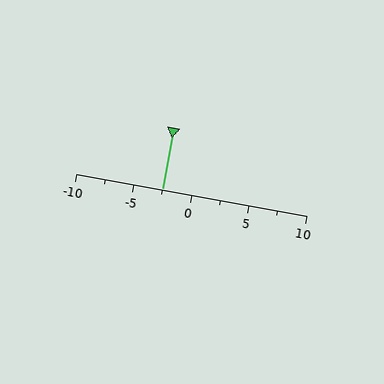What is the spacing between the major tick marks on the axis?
The major ticks are spaced 5 apart.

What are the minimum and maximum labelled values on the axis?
The axis runs from -10 to 10.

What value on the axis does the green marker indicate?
The marker indicates approximately -2.5.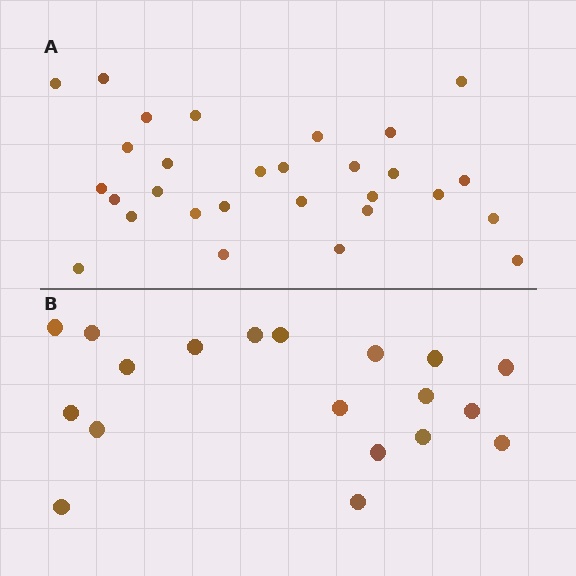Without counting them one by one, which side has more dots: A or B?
Region A (the top region) has more dots.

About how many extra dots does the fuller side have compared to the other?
Region A has roughly 10 or so more dots than region B.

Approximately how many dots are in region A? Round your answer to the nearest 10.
About 30 dots. (The exact count is 29, which rounds to 30.)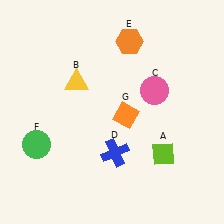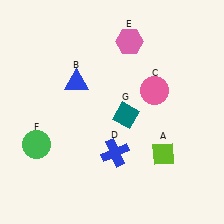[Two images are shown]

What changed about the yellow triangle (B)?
In Image 1, B is yellow. In Image 2, it changed to blue.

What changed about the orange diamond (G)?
In Image 1, G is orange. In Image 2, it changed to teal.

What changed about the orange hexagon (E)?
In Image 1, E is orange. In Image 2, it changed to pink.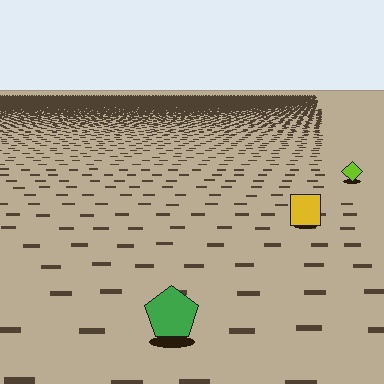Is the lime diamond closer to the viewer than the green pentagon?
No. The green pentagon is closer — you can tell from the texture gradient: the ground texture is coarser near it.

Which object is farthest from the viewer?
The lime diamond is farthest from the viewer. It appears smaller and the ground texture around it is denser.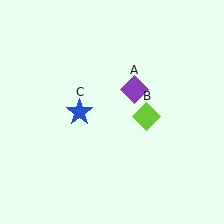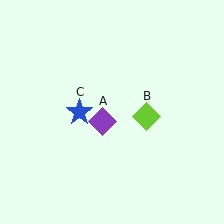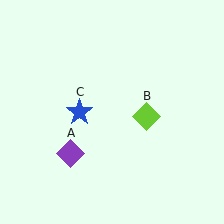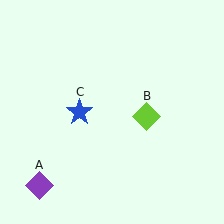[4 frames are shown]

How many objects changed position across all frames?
1 object changed position: purple diamond (object A).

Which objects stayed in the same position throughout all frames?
Lime diamond (object B) and blue star (object C) remained stationary.